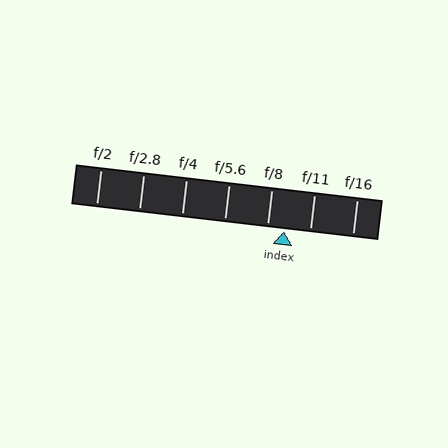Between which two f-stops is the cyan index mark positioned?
The index mark is between f/8 and f/11.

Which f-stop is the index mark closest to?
The index mark is closest to f/8.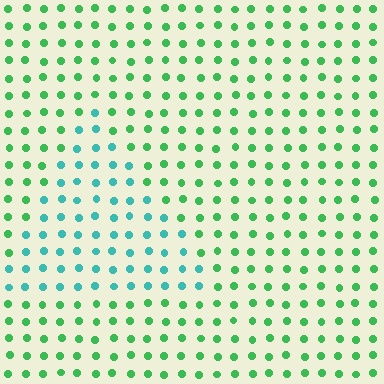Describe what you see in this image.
The image is filled with small green elements in a uniform arrangement. A triangle-shaped region is visible where the elements are tinted to a slightly different hue, forming a subtle color boundary.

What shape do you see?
I see a triangle.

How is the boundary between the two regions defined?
The boundary is defined purely by a slight shift in hue (about 44 degrees). Spacing, size, and orientation are identical on both sides.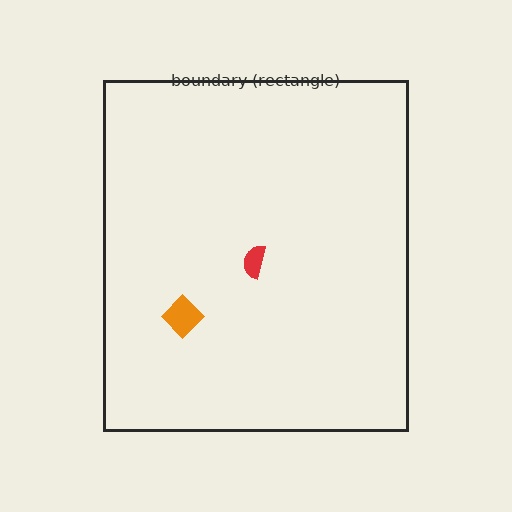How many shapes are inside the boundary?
2 inside, 0 outside.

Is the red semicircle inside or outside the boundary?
Inside.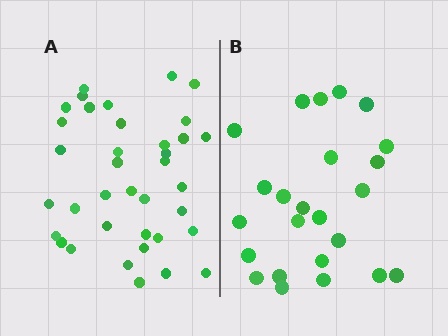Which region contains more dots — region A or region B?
Region A (the left region) has more dots.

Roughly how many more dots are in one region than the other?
Region A has approximately 15 more dots than region B.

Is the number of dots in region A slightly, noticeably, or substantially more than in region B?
Region A has substantially more. The ratio is roughly 1.5 to 1.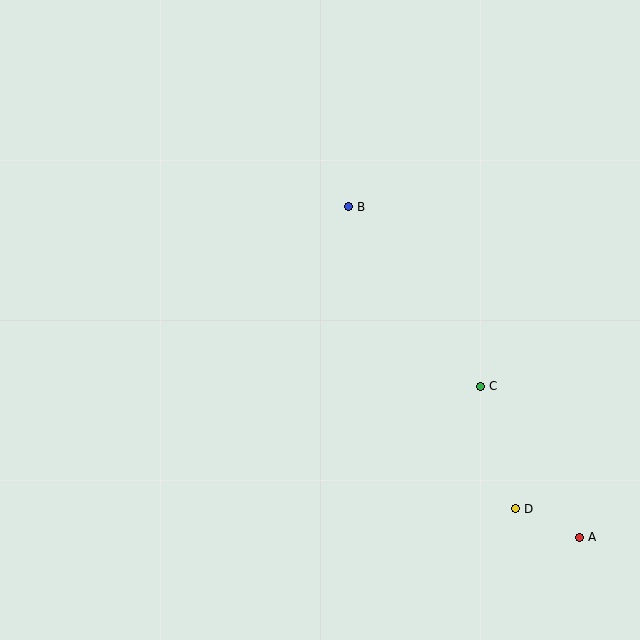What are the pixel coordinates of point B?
Point B is at (349, 207).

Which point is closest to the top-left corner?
Point B is closest to the top-left corner.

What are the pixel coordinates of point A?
Point A is at (580, 537).